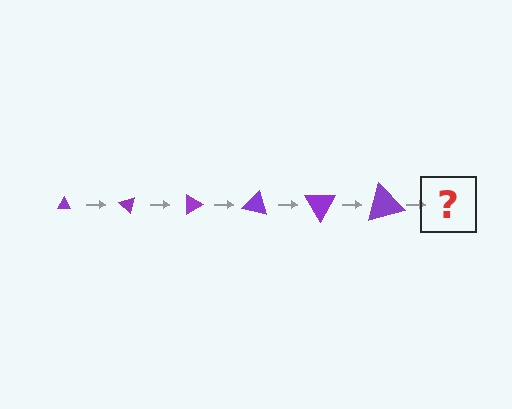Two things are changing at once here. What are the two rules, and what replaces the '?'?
The two rules are that the triangle grows larger each step and it rotates 45 degrees each step. The '?' should be a triangle, larger than the previous one and rotated 270 degrees from the start.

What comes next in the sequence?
The next element should be a triangle, larger than the previous one and rotated 270 degrees from the start.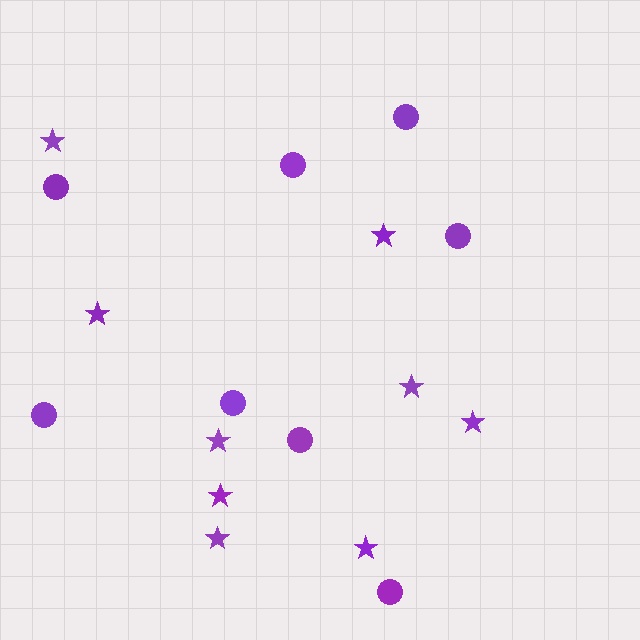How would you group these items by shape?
There are 2 groups: one group of circles (8) and one group of stars (9).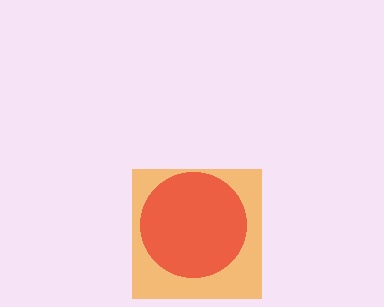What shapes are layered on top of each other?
The layered shapes are: an orange square, a red circle.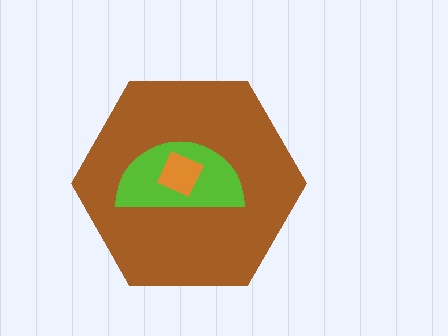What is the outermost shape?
The brown hexagon.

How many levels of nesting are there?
3.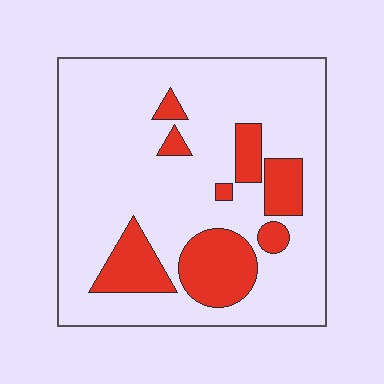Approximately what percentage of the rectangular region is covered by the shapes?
Approximately 20%.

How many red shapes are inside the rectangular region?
8.